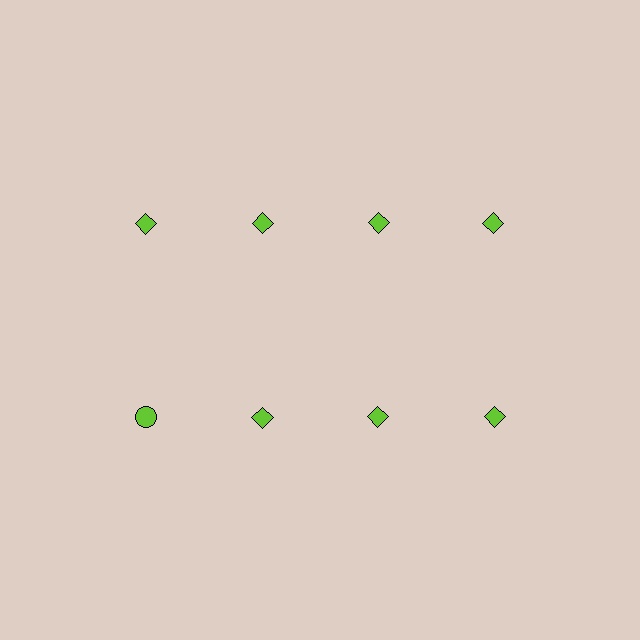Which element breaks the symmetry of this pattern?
The lime circle in the second row, leftmost column breaks the symmetry. All other shapes are lime diamonds.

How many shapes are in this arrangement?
There are 8 shapes arranged in a grid pattern.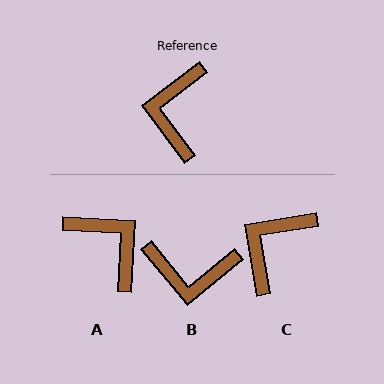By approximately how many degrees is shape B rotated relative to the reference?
Approximately 92 degrees counter-clockwise.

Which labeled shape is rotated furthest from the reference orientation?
A, about 130 degrees away.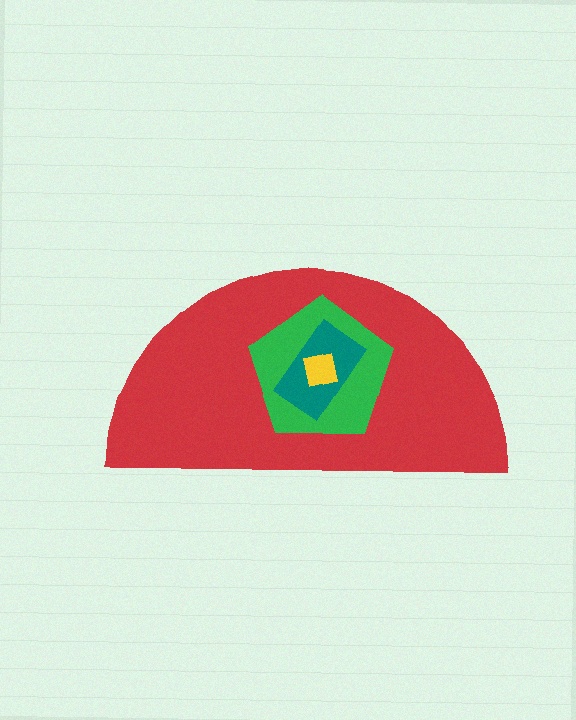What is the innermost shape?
The yellow square.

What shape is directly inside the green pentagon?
The teal rectangle.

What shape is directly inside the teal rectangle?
The yellow square.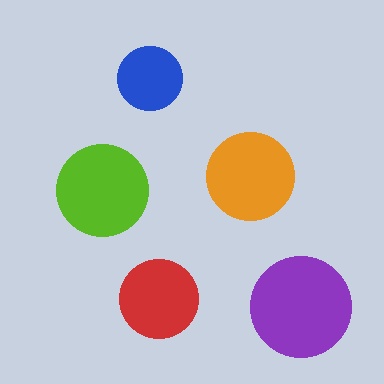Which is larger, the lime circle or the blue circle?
The lime one.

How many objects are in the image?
There are 5 objects in the image.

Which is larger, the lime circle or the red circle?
The lime one.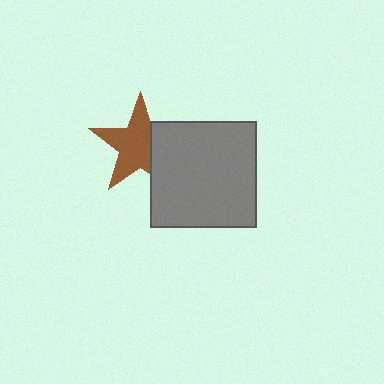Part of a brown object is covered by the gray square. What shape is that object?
It is a star.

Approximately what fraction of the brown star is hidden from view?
Roughly 32% of the brown star is hidden behind the gray square.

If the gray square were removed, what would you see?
You would see the complete brown star.